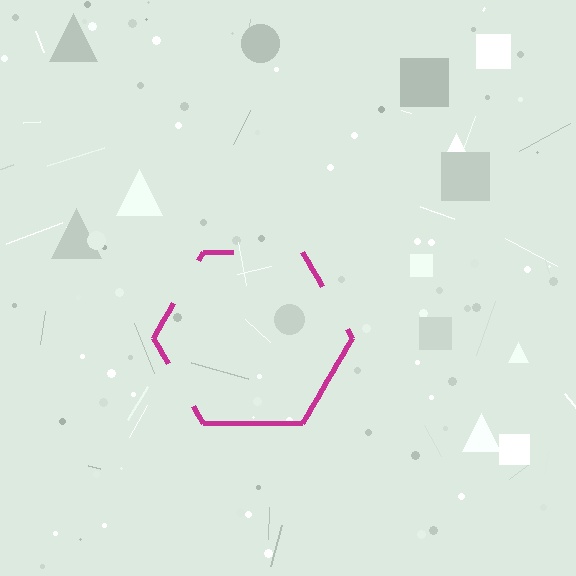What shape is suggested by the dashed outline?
The dashed outline suggests a hexagon.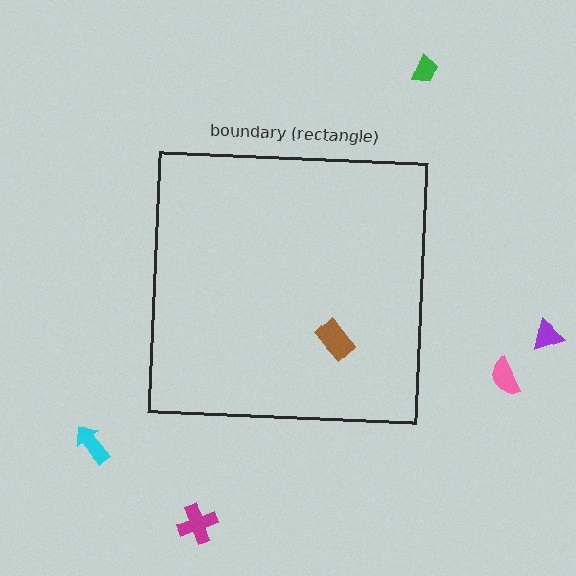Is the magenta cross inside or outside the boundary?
Outside.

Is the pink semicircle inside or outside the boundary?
Outside.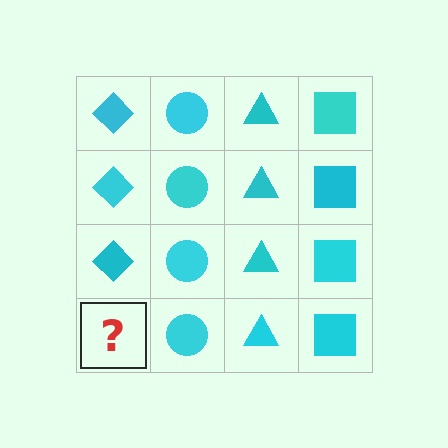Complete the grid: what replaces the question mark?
The question mark should be replaced with a cyan diamond.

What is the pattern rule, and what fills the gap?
The rule is that each column has a consistent shape. The gap should be filled with a cyan diamond.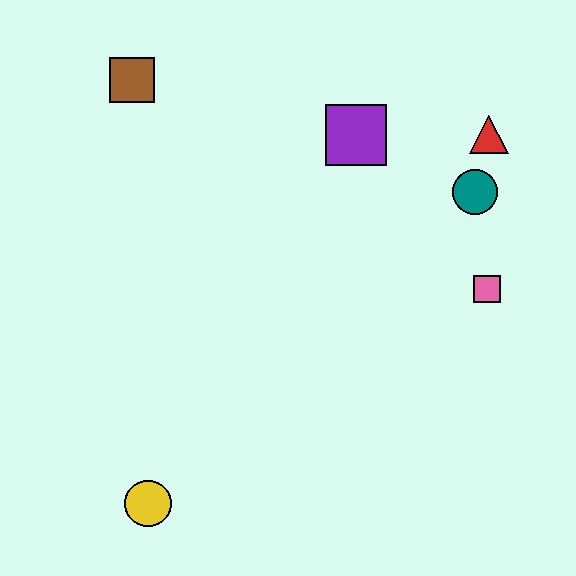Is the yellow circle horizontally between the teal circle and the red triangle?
No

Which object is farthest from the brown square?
The yellow circle is farthest from the brown square.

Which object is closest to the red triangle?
The teal circle is closest to the red triangle.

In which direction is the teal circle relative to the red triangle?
The teal circle is below the red triangle.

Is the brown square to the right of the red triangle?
No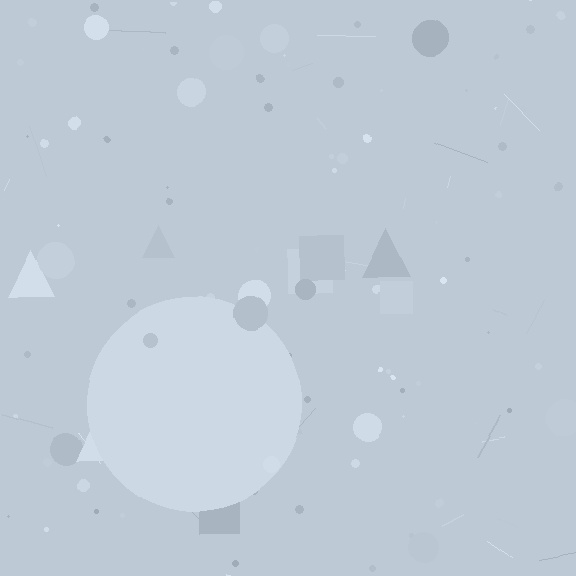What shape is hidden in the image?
A circle is hidden in the image.